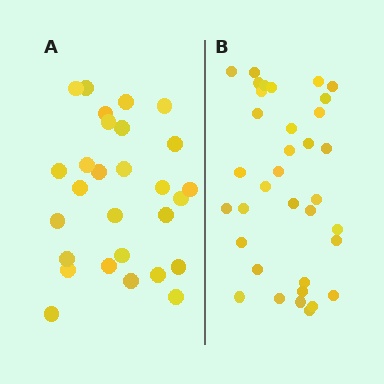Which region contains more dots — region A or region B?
Region B (the right region) has more dots.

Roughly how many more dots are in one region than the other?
Region B has roughly 8 or so more dots than region A.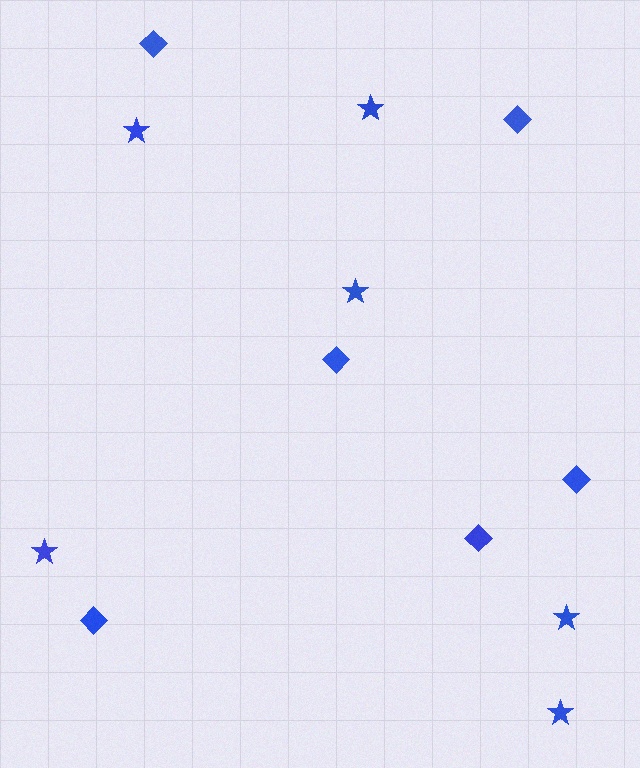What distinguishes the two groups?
There are 2 groups: one group of stars (6) and one group of diamonds (6).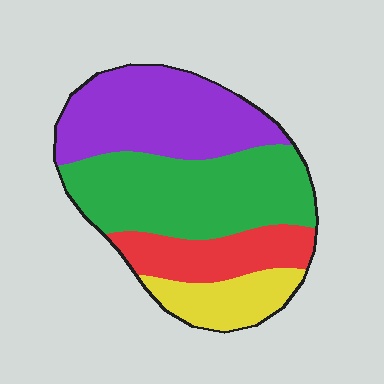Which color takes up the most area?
Green, at roughly 40%.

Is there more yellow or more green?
Green.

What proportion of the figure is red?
Red takes up about one sixth (1/6) of the figure.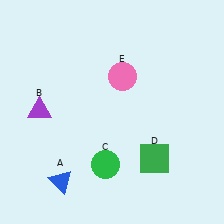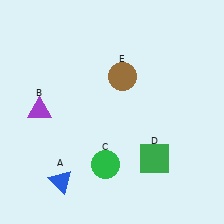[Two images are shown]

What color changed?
The circle (E) changed from pink in Image 1 to brown in Image 2.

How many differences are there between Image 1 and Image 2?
There is 1 difference between the two images.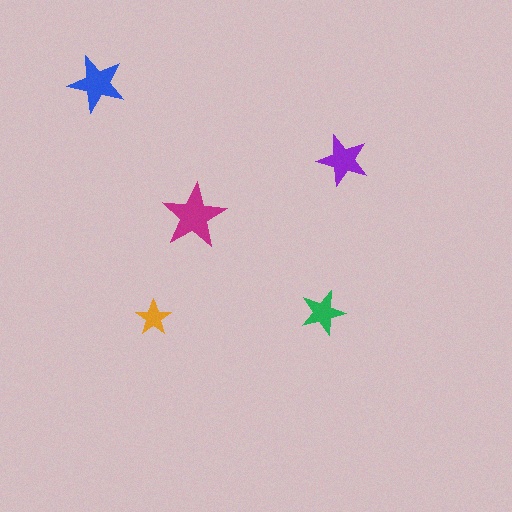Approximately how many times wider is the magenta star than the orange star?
About 2 times wider.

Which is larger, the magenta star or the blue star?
The magenta one.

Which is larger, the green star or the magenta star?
The magenta one.